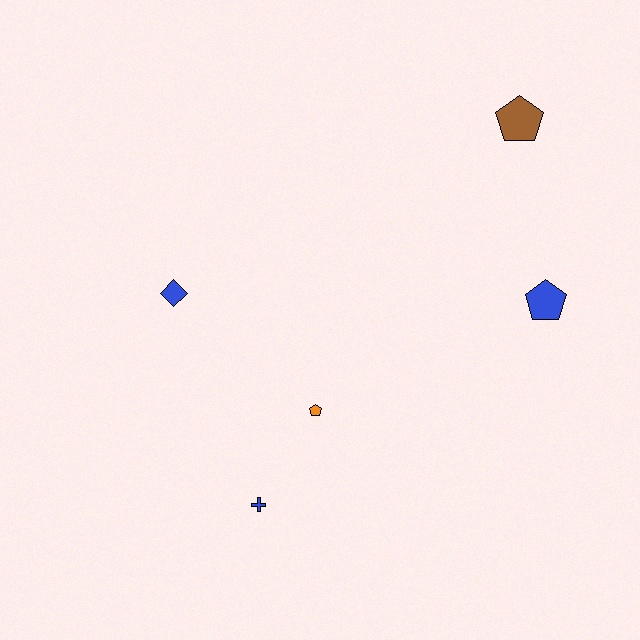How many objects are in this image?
There are 5 objects.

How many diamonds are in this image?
There is 1 diamond.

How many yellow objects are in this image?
There are no yellow objects.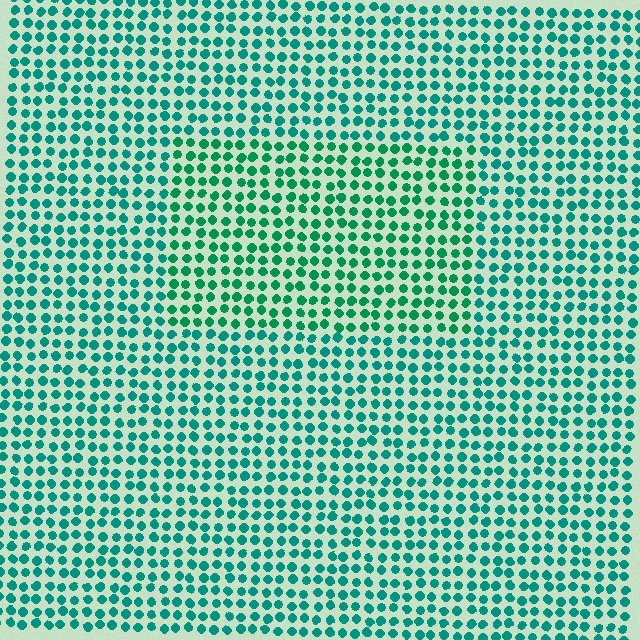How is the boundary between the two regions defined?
The boundary is defined purely by a slight shift in hue (about 20 degrees). Spacing, size, and orientation are identical on both sides.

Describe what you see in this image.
The image is filled with small teal elements in a uniform arrangement. A rectangle-shaped region is visible where the elements are tinted to a slightly different hue, forming a subtle color boundary.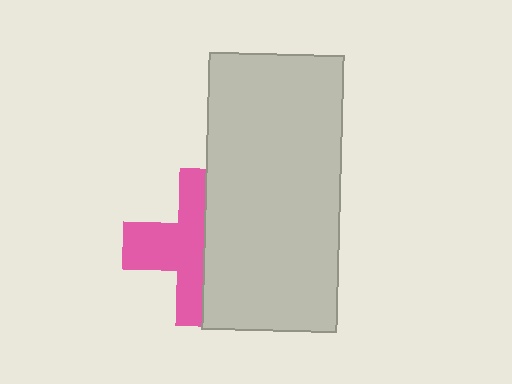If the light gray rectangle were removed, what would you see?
You would see the complete pink cross.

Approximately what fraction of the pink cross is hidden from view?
Roughly 47% of the pink cross is hidden behind the light gray rectangle.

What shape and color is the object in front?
The object in front is a light gray rectangle.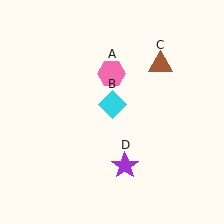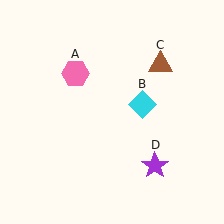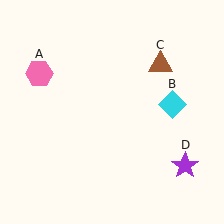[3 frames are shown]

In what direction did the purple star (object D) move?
The purple star (object D) moved right.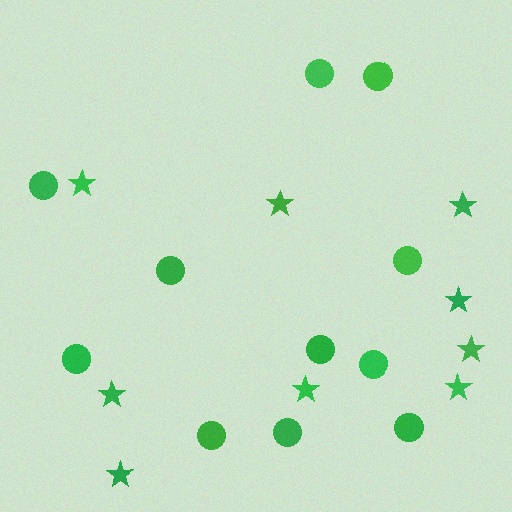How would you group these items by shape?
There are 2 groups: one group of stars (9) and one group of circles (11).